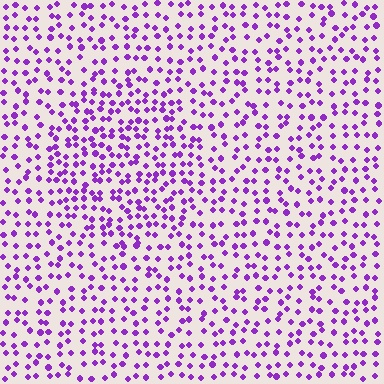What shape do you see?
I see a circle.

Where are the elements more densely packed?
The elements are more densely packed inside the circle boundary.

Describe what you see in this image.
The image contains small purple elements arranged at two different densities. A circle-shaped region is visible where the elements are more densely packed than the surrounding area.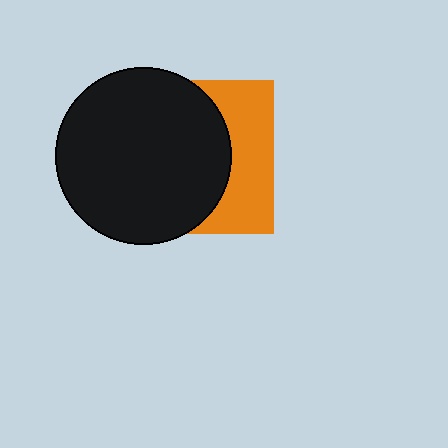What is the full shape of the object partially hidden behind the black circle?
The partially hidden object is an orange square.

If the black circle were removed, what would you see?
You would see the complete orange square.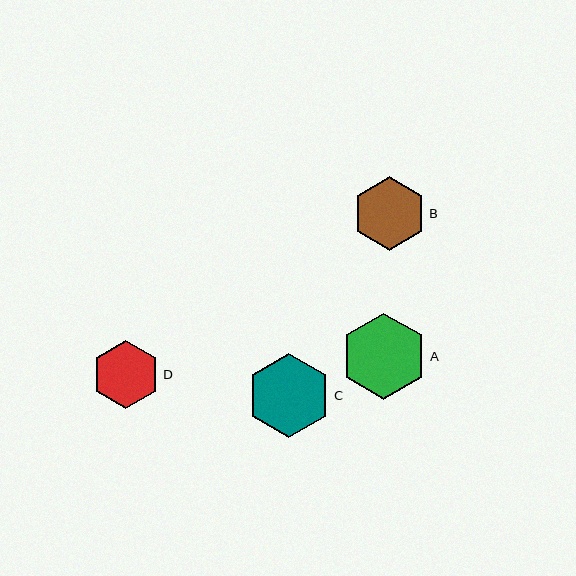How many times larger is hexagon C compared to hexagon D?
Hexagon C is approximately 1.2 times the size of hexagon D.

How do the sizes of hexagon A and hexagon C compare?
Hexagon A and hexagon C are approximately the same size.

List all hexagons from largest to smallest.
From largest to smallest: A, C, B, D.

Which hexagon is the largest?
Hexagon A is the largest with a size of approximately 86 pixels.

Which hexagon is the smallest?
Hexagon D is the smallest with a size of approximately 68 pixels.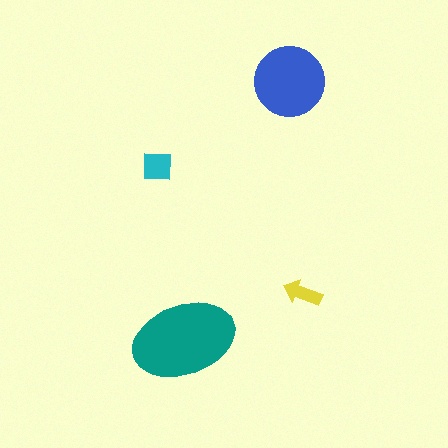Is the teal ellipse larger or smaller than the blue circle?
Larger.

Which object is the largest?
The teal ellipse.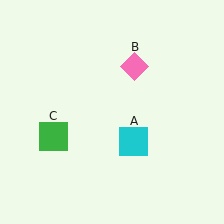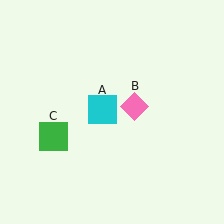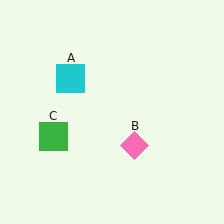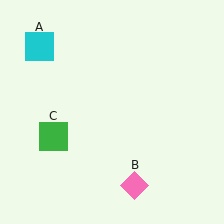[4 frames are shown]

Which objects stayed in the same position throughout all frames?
Green square (object C) remained stationary.